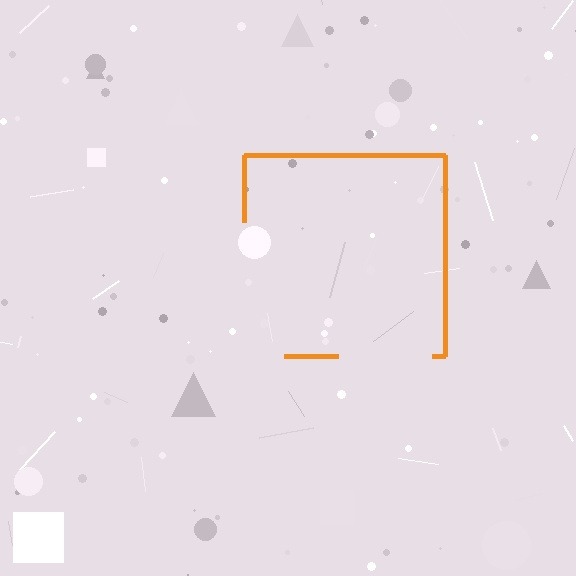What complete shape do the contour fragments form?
The contour fragments form a square.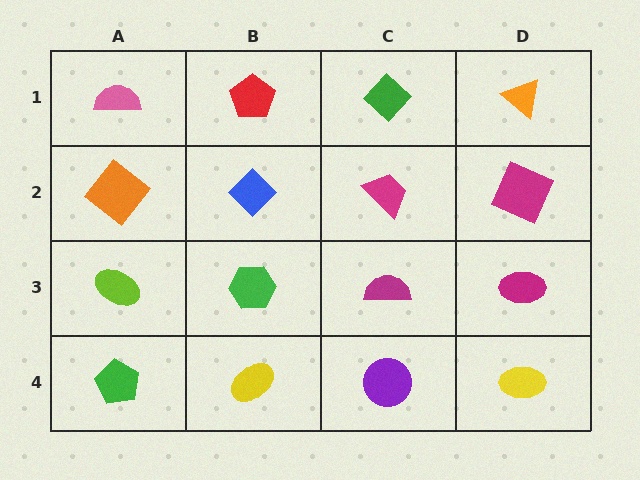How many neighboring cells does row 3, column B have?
4.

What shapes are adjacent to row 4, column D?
A magenta ellipse (row 3, column D), a purple circle (row 4, column C).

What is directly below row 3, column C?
A purple circle.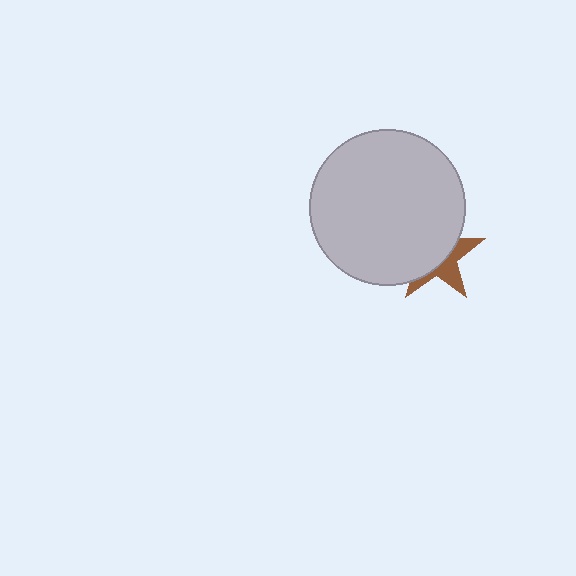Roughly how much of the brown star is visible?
A small part of it is visible (roughly 37%).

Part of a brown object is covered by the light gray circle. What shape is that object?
It is a star.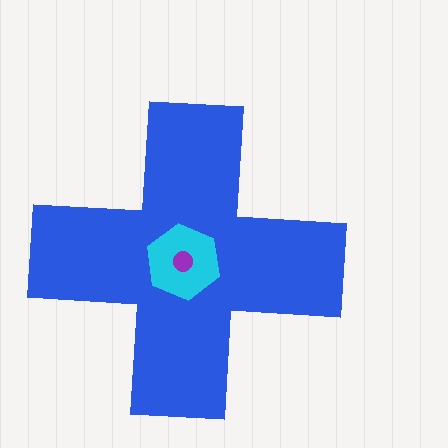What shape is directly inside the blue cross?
The cyan hexagon.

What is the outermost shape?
The blue cross.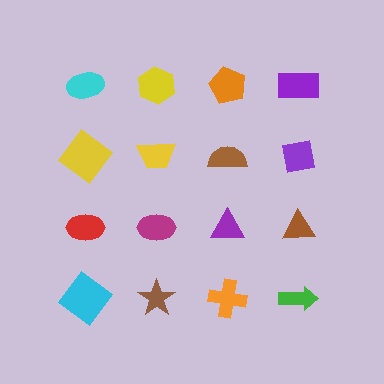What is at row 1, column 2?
A yellow hexagon.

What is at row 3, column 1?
A red ellipse.